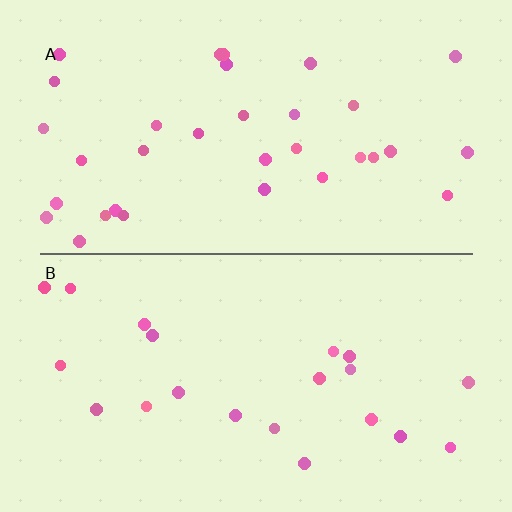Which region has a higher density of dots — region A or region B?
A (the top).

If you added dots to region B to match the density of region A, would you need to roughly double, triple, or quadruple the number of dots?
Approximately double.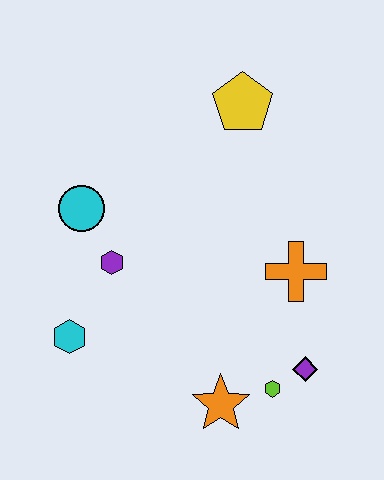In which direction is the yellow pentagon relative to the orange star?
The yellow pentagon is above the orange star.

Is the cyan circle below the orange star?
No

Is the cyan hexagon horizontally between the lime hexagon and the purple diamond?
No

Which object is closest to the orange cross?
The purple diamond is closest to the orange cross.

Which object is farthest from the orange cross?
The cyan hexagon is farthest from the orange cross.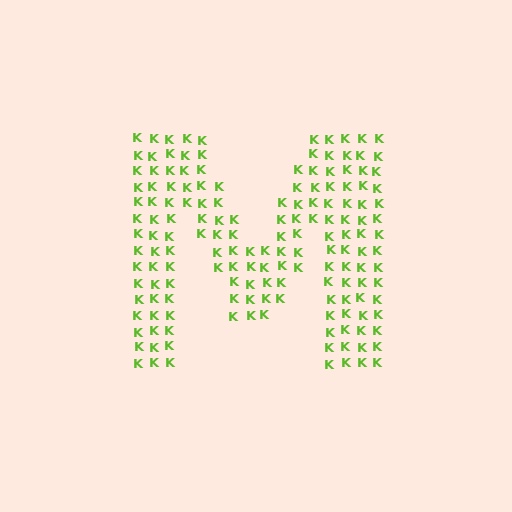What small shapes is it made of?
It is made of small letter K's.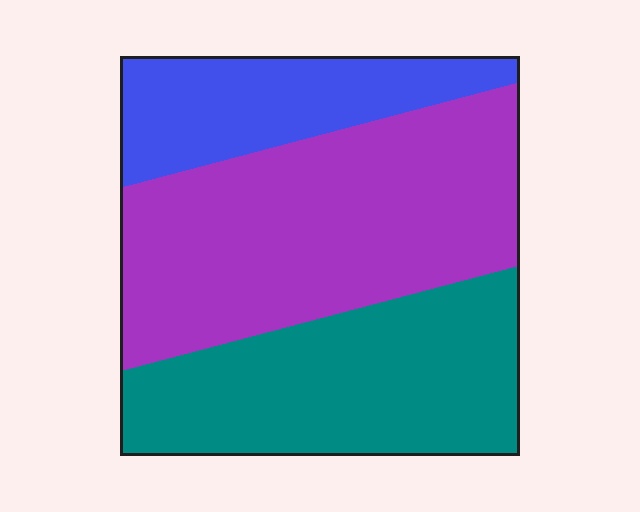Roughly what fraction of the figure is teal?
Teal takes up about one third (1/3) of the figure.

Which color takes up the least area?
Blue, at roughly 20%.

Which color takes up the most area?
Purple, at roughly 45%.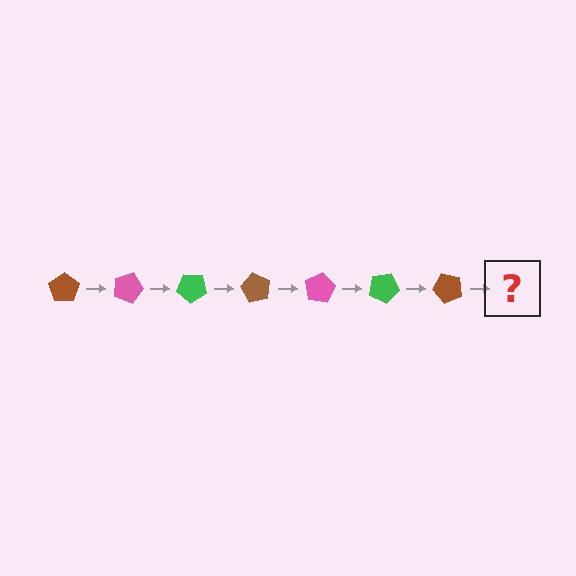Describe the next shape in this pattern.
It should be a pink pentagon, rotated 140 degrees from the start.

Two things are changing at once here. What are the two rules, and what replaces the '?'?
The two rules are that it rotates 20 degrees each step and the color cycles through brown, pink, and green. The '?' should be a pink pentagon, rotated 140 degrees from the start.